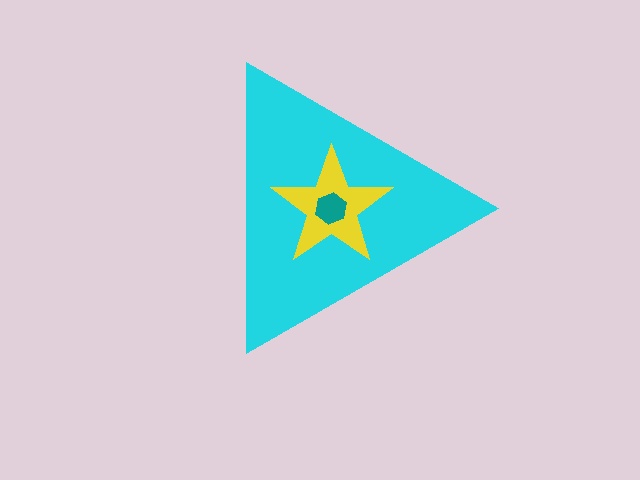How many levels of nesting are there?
3.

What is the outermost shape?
The cyan triangle.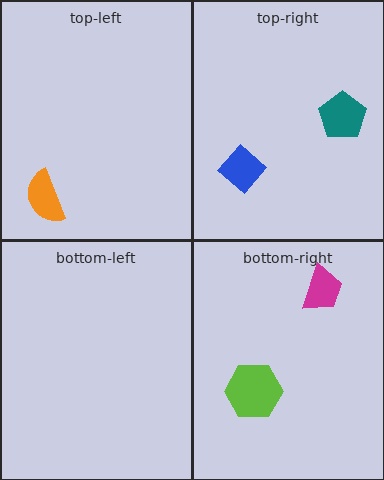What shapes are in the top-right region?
The blue diamond, the teal pentagon.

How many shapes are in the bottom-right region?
2.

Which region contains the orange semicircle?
The top-left region.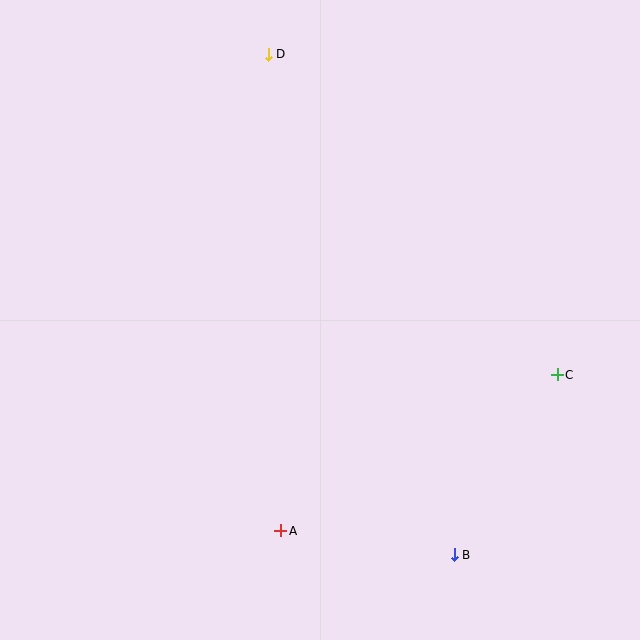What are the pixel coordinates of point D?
Point D is at (268, 54).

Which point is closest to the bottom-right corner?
Point B is closest to the bottom-right corner.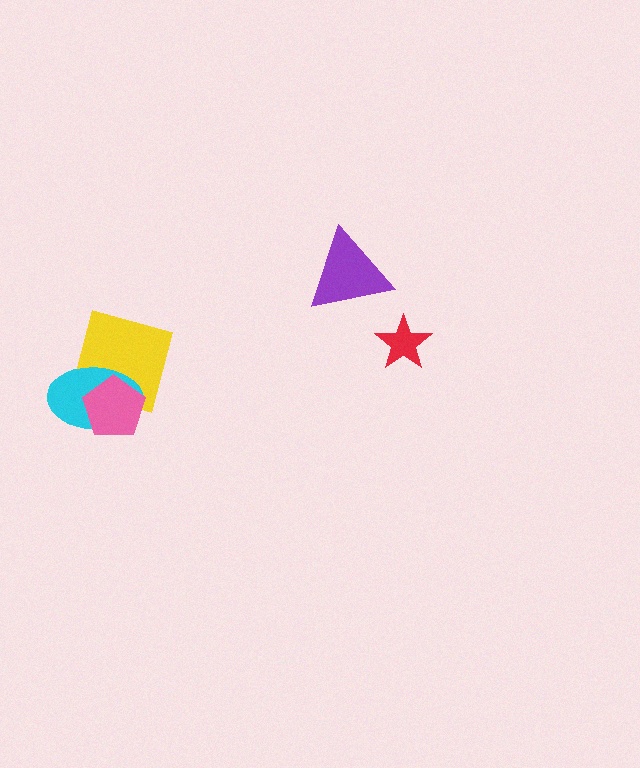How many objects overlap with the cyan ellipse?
2 objects overlap with the cyan ellipse.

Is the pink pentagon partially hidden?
No, no other shape covers it.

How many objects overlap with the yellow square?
2 objects overlap with the yellow square.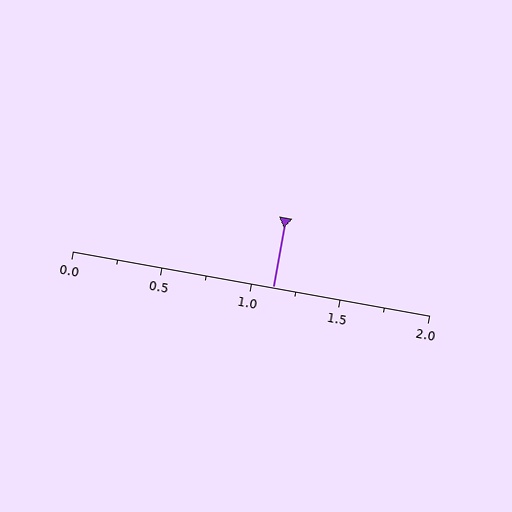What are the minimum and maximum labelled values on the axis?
The axis runs from 0.0 to 2.0.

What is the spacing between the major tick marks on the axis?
The major ticks are spaced 0.5 apart.